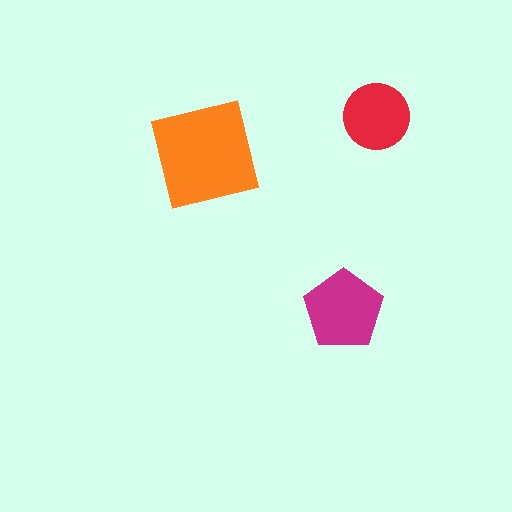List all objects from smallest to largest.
The red circle, the magenta pentagon, the orange square.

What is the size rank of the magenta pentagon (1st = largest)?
2nd.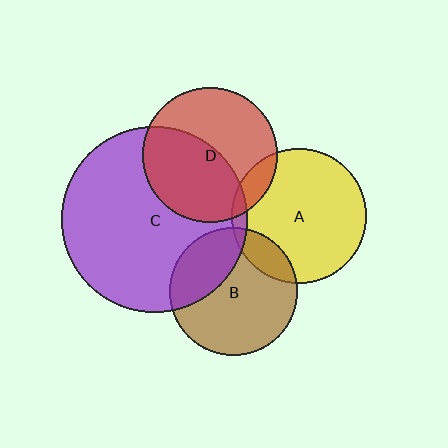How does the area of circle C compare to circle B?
Approximately 2.1 times.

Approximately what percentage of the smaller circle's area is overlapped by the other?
Approximately 10%.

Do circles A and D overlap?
Yes.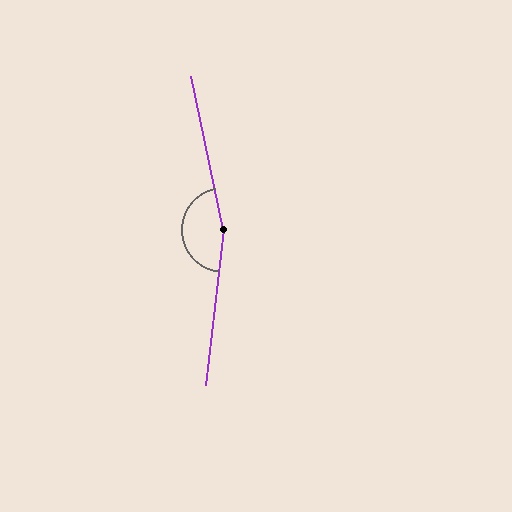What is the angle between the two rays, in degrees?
Approximately 161 degrees.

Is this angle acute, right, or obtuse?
It is obtuse.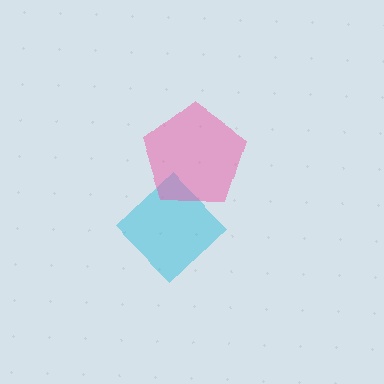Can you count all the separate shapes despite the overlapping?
Yes, there are 2 separate shapes.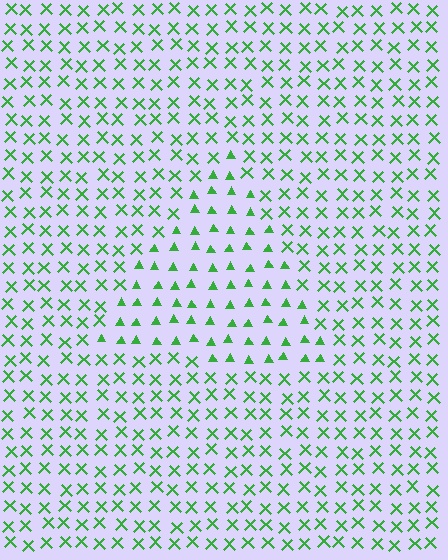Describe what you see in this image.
The image is filled with small green elements arranged in a uniform grid. A triangle-shaped region contains triangles, while the surrounding area contains X marks. The boundary is defined purely by the change in element shape.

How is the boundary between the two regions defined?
The boundary is defined by a change in element shape: triangles inside vs. X marks outside. All elements share the same color and spacing.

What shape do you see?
I see a triangle.